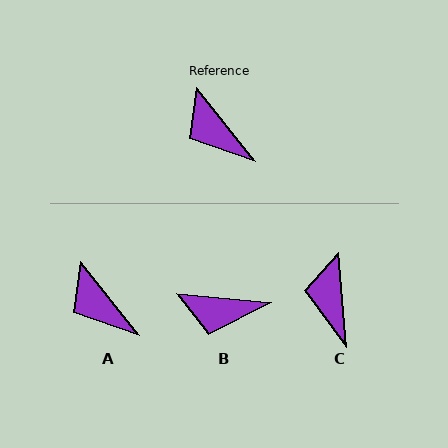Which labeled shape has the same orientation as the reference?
A.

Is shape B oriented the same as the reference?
No, it is off by about 45 degrees.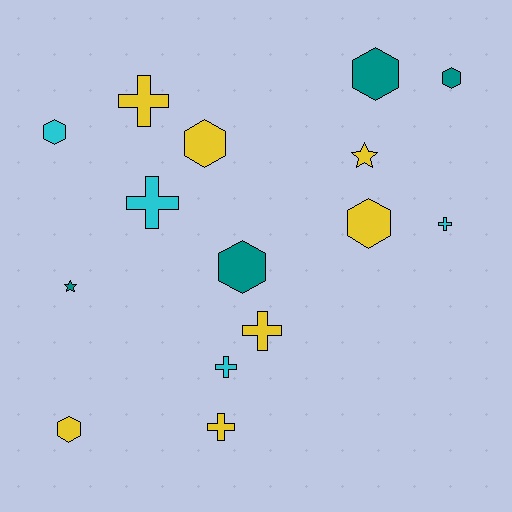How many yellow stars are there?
There is 1 yellow star.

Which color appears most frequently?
Yellow, with 7 objects.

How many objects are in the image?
There are 15 objects.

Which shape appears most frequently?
Hexagon, with 7 objects.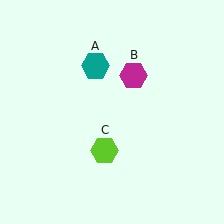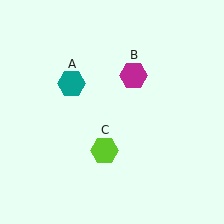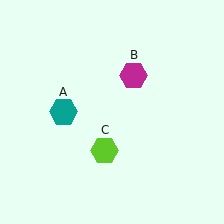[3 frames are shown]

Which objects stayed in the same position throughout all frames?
Magenta hexagon (object B) and lime hexagon (object C) remained stationary.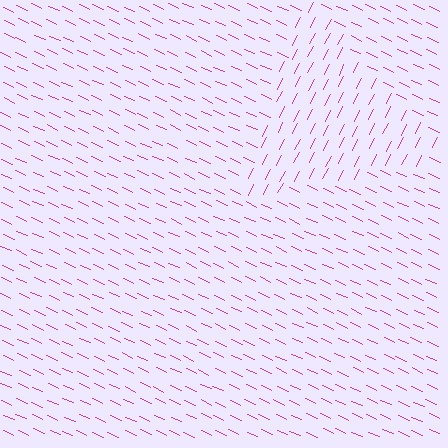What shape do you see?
I see a triangle.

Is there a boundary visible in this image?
Yes, there is a texture boundary formed by a change in line orientation.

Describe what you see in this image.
The image is filled with small magenta line segments. A triangle region in the image has lines oriented differently from the surrounding lines, creating a visible texture boundary.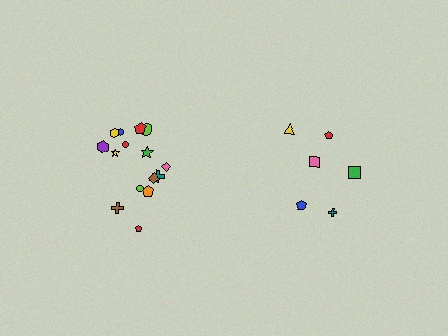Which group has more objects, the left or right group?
The left group.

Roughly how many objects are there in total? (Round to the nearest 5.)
Roughly 20 objects in total.